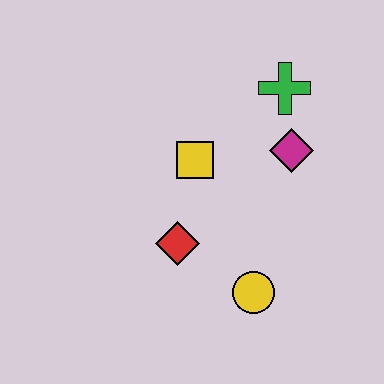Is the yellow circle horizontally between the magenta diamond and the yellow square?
Yes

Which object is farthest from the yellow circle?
The green cross is farthest from the yellow circle.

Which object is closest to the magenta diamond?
The green cross is closest to the magenta diamond.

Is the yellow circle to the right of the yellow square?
Yes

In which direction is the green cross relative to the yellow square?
The green cross is to the right of the yellow square.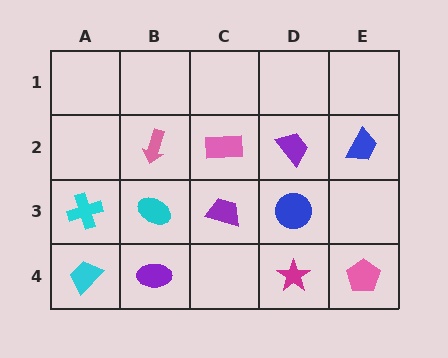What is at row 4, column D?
A magenta star.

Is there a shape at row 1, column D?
No, that cell is empty.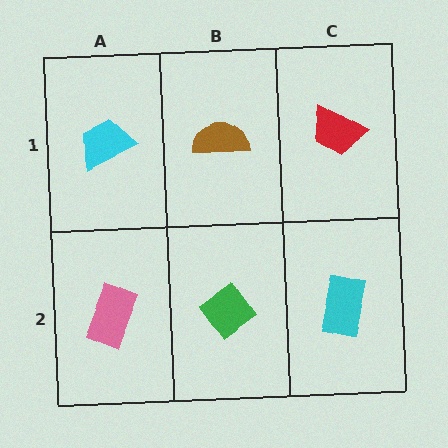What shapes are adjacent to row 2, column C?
A red trapezoid (row 1, column C), a green diamond (row 2, column B).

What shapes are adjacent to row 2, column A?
A cyan trapezoid (row 1, column A), a green diamond (row 2, column B).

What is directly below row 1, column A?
A pink rectangle.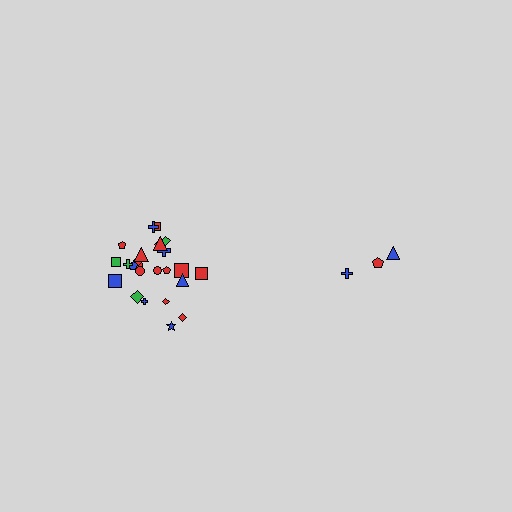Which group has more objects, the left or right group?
The left group.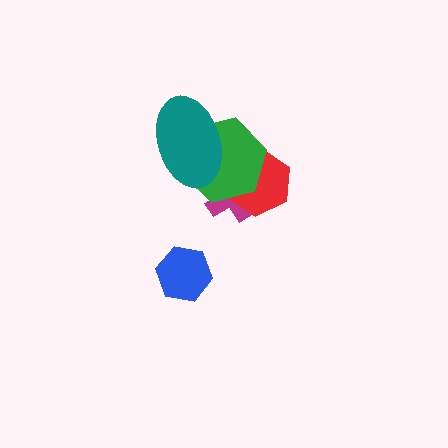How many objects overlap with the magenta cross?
2 objects overlap with the magenta cross.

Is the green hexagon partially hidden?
Yes, it is partially covered by another shape.